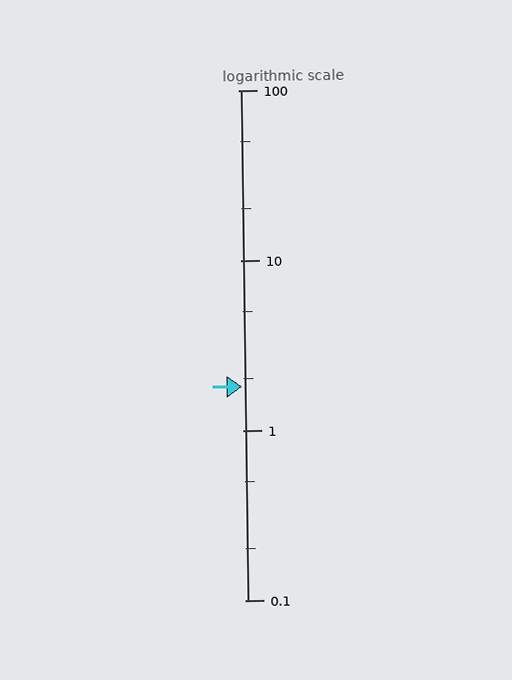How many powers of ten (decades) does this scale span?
The scale spans 3 decades, from 0.1 to 100.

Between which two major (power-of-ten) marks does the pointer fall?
The pointer is between 1 and 10.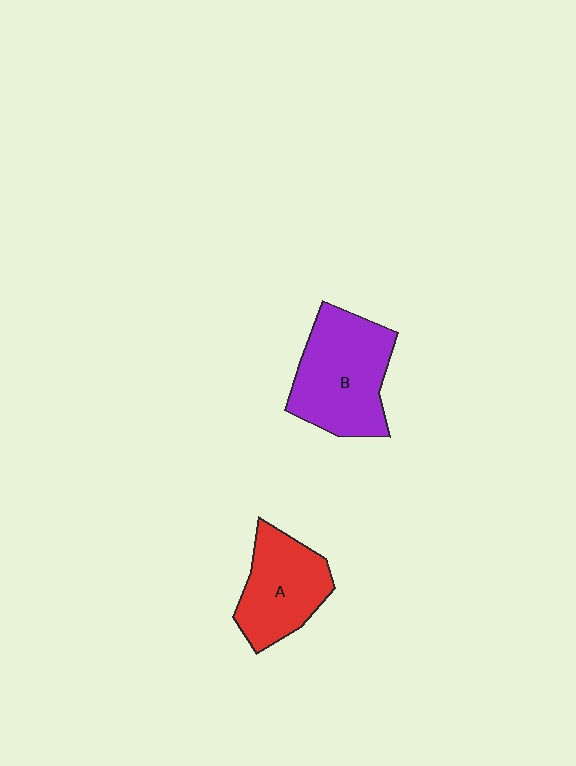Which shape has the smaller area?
Shape A (red).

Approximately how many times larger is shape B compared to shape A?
Approximately 1.3 times.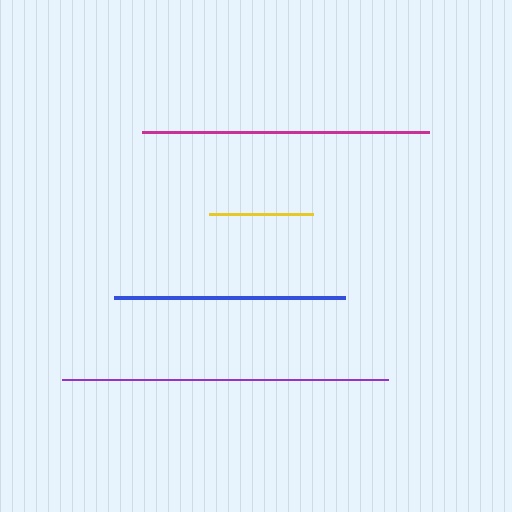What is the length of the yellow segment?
The yellow segment is approximately 104 pixels long.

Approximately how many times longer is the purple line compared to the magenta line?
The purple line is approximately 1.1 times the length of the magenta line.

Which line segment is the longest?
The purple line is the longest at approximately 327 pixels.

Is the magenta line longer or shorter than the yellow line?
The magenta line is longer than the yellow line.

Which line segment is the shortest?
The yellow line is the shortest at approximately 104 pixels.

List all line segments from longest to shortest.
From longest to shortest: purple, magenta, blue, yellow.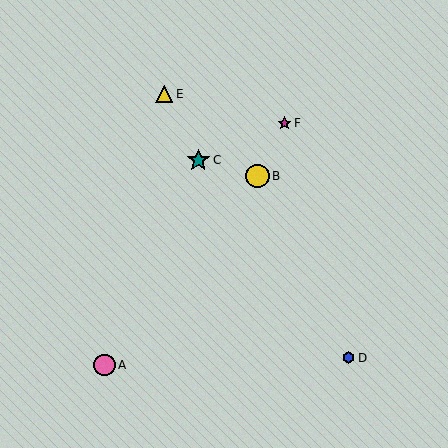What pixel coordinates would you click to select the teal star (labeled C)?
Click at (198, 160) to select the teal star C.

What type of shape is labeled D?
Shape D is a blue hexagon.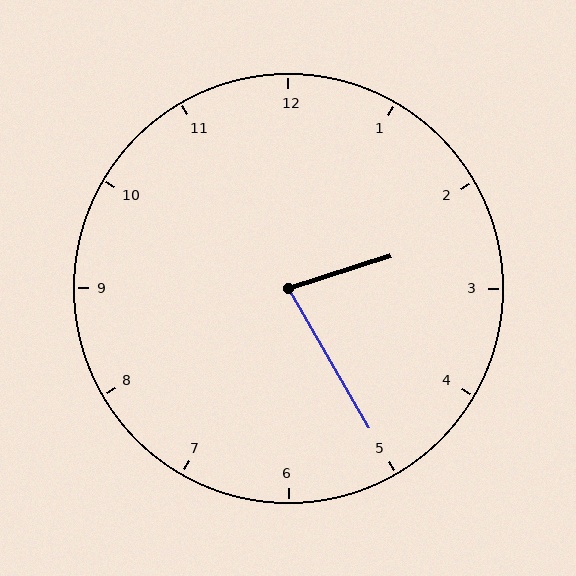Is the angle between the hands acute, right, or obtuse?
It is acute.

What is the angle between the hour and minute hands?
Approximately 78 degrees.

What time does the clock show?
2:25.